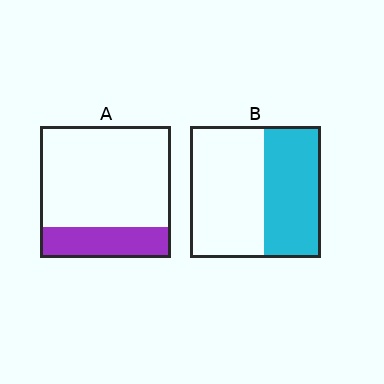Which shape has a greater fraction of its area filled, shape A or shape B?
Shape B.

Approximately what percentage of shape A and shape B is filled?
A is approximately 25% and B is approximately 45%.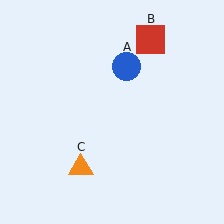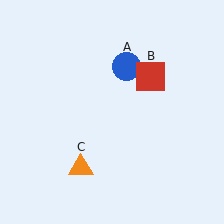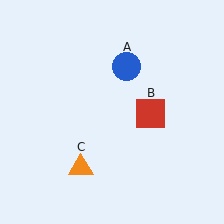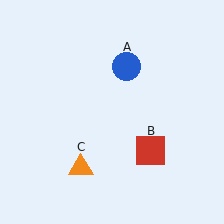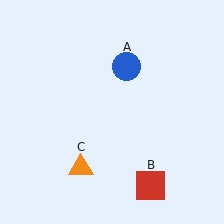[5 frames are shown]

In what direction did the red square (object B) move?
The red square (object B) moved down.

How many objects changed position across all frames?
1 object changed position: red square (object B).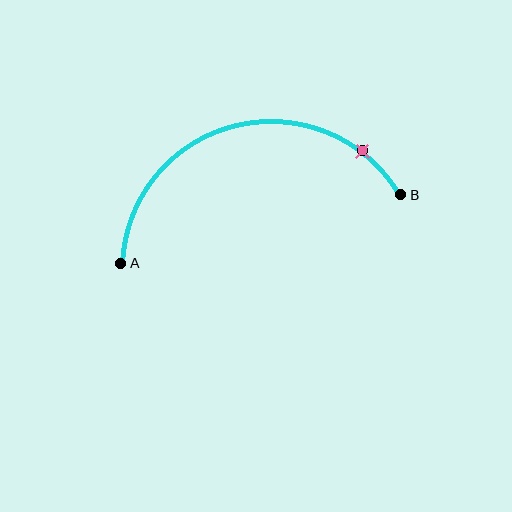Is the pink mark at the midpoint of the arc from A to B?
No. The pink mark lies on the arc but is closer to endpoint B. The arc midpoint would be at the point on the curve equidistant along the arc from both A and B.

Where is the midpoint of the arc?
The arc midpoint is the point on the curve farthest from the straight line joining A and B. It sits above that line.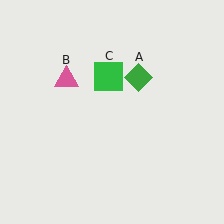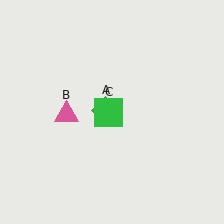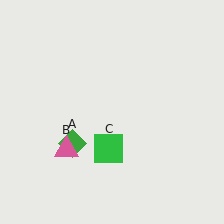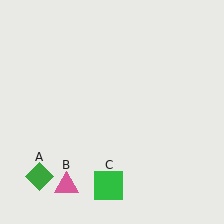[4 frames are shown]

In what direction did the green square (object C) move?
The green square (object C) moved down.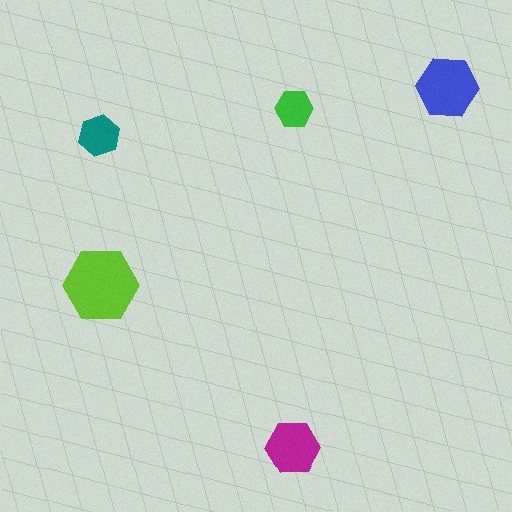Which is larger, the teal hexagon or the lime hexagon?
The lime one.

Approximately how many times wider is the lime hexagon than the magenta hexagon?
About 1.5 times wider.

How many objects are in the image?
There are 5 objects in the image.